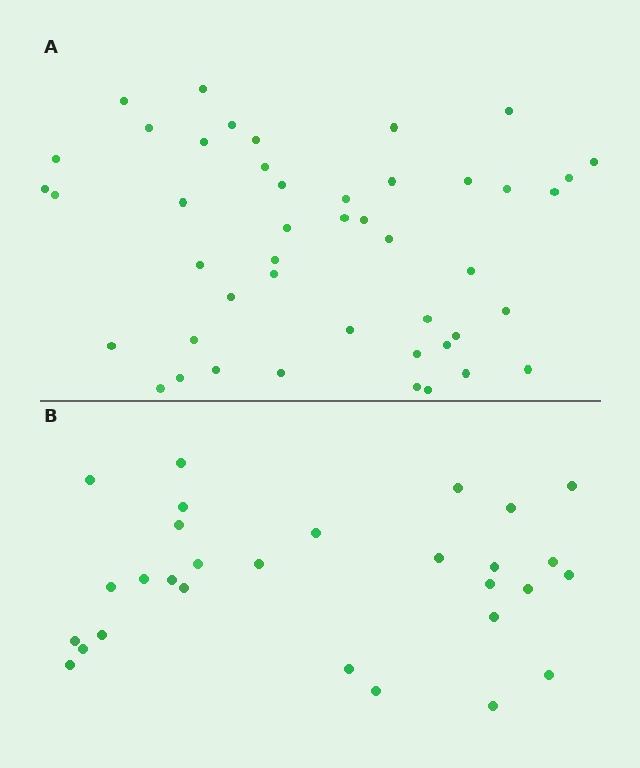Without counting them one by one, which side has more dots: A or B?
Region A (the top region) has more dots.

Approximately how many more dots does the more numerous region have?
Region A has approximately 15 more dots than region B.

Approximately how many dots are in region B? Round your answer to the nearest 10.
About 30 dots. (The exact count is 29, which rounds to 30.)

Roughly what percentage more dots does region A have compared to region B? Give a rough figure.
About 60% more.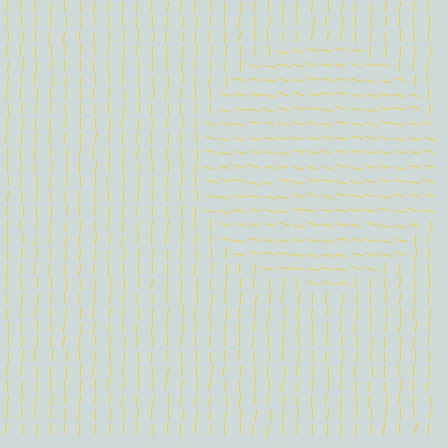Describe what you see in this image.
The image is filled with small yellow line segments. A circle region in the image has lines oriented differently from the surrounding lines, creating a visible texture boundary.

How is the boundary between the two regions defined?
The boundary is defined purely by a change in line orientation (approximately 80 degrees difference). All lines are the same color and thickness.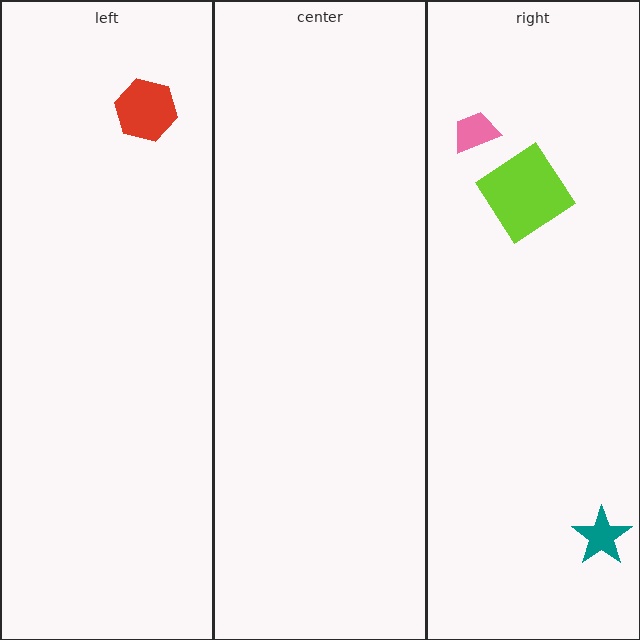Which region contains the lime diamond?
The right region.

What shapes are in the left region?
The red hexagon.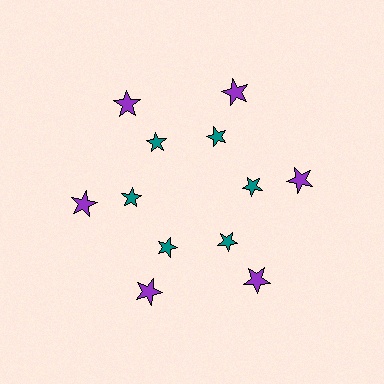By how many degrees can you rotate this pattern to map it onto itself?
The pattern maps onto itself every 60 degrees of rotation.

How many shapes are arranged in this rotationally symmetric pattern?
There are 12 shapes, arranged in 6 groups of 2.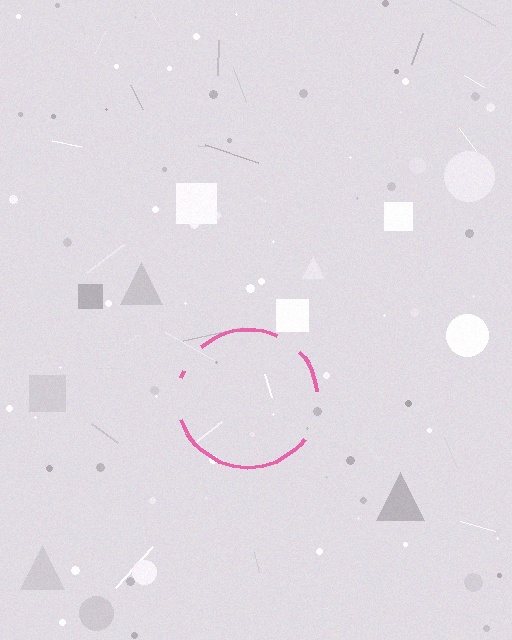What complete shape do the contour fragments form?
The contour fragments form a circle.